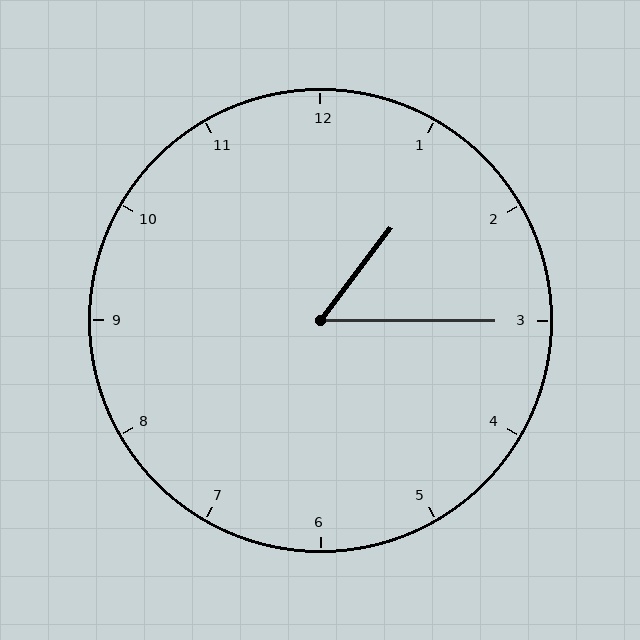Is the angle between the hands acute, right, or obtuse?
It is acute.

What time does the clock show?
1:15.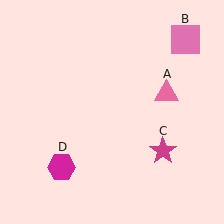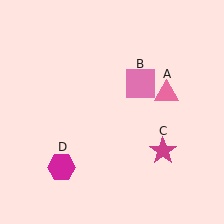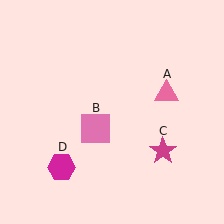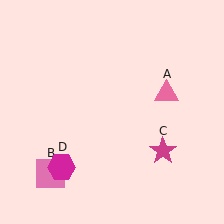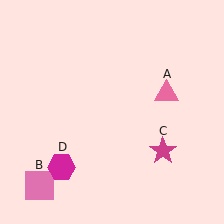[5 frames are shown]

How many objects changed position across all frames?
1 object changed position: pink square (object B).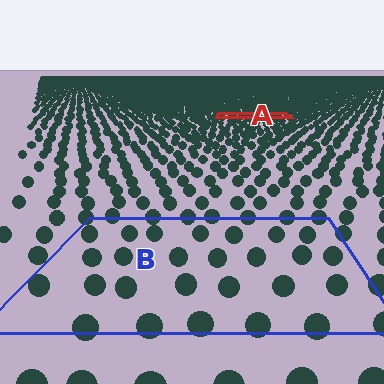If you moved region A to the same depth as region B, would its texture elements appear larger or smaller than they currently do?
They would appear larger. At a closer depth, the same texture elements are projected at a bigger on-screen size.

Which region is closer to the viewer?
Region B is closer. The texture elements there are larger and more spread out.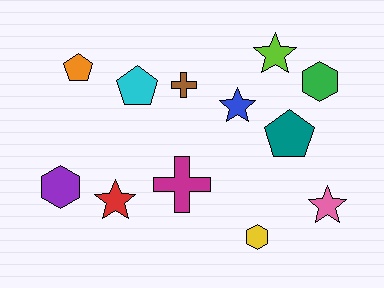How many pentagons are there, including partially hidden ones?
There are 3 pentagons.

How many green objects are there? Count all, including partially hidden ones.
There is 1 green object.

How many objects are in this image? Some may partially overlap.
There are 12 objects.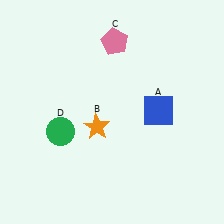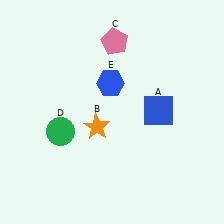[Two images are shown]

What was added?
A blue hexagon (E) was added in Image 2.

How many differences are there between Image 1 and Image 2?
There is 1 difference between the two images.